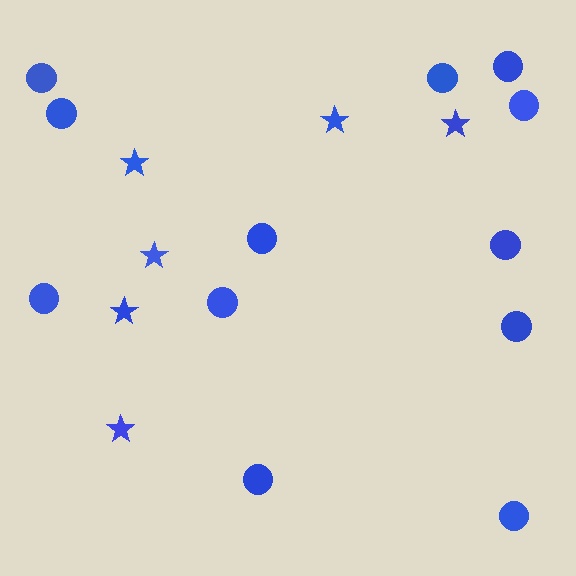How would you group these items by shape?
There are 2 groups: one group of stars (6) and one group of circles (12).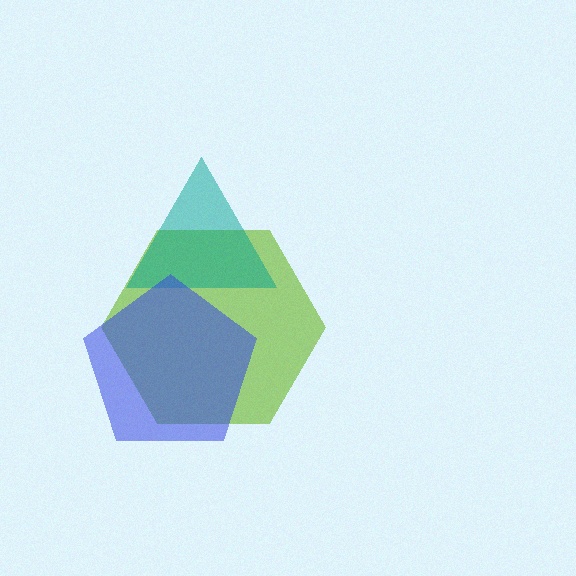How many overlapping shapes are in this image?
There are 3 overlapping shapes in the image.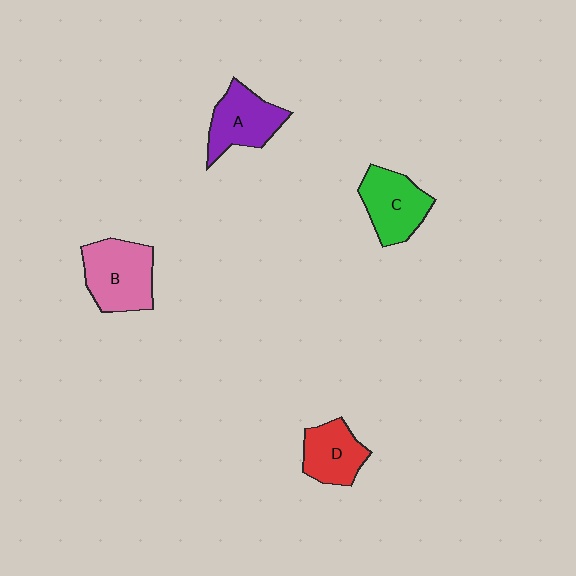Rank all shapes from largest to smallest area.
From largest to smallest: B (pink), C (green), A (purple), D (red).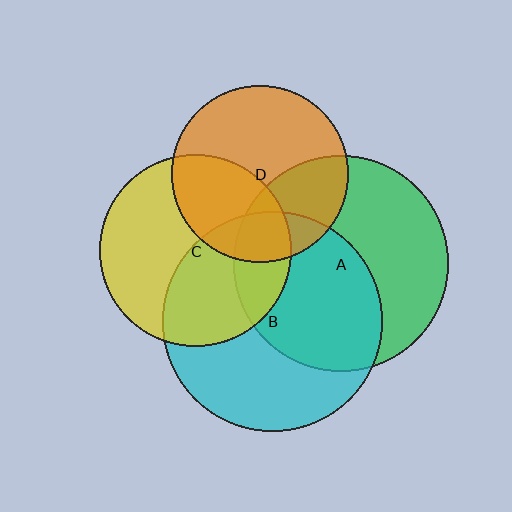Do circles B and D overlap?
Yes.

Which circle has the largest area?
Circle B (cyan).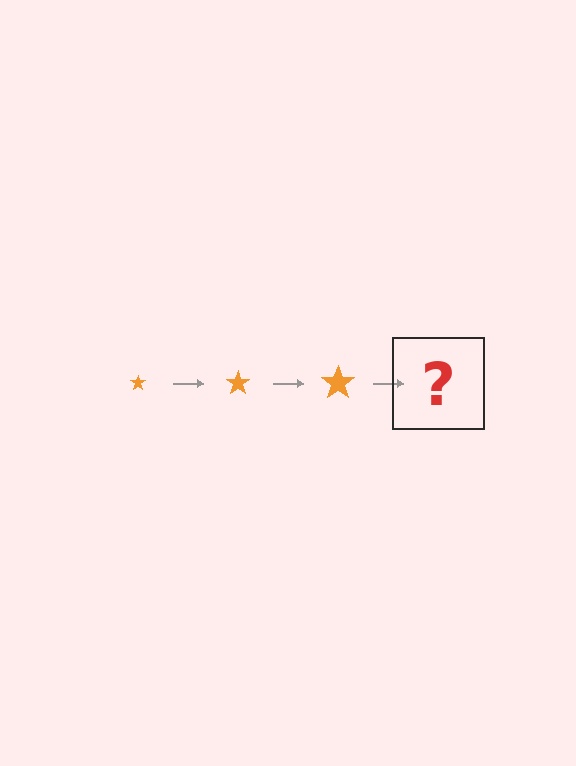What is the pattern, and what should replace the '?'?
The pattern is that the star gets progressively larger each step. The '?' should be an orange star, larger than the previous one.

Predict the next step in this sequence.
The next step is an orange star, larger than the previous one.